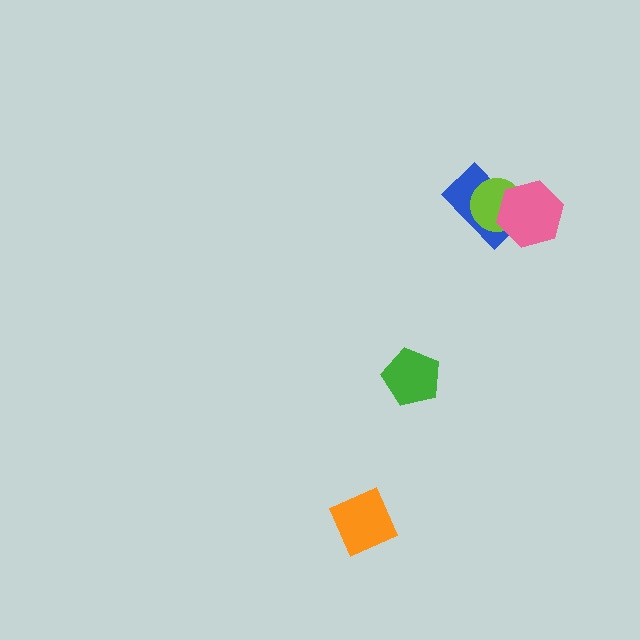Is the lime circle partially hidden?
Yes, it is partially covered by another shape.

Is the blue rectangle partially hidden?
Yes, it is partially covered by another shape.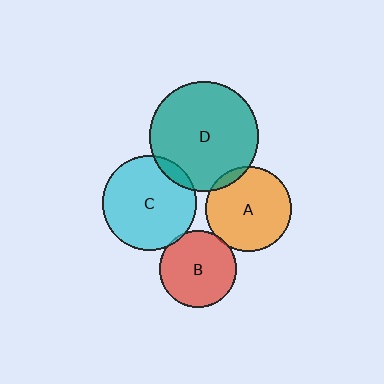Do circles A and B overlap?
Yes.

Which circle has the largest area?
Circle D (teal).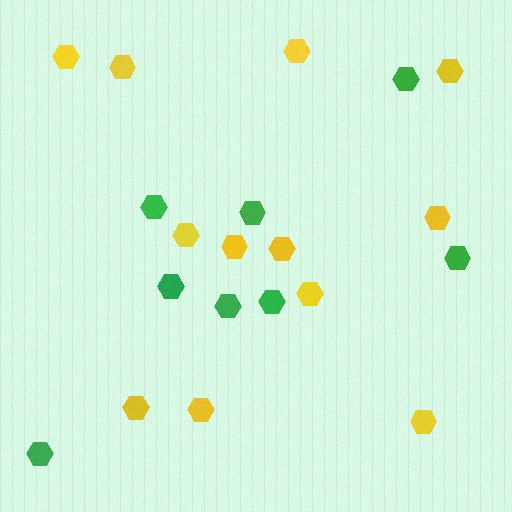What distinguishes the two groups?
There are 2 groups: one group of yellow hexagons (12) and one group of green hexagons (8).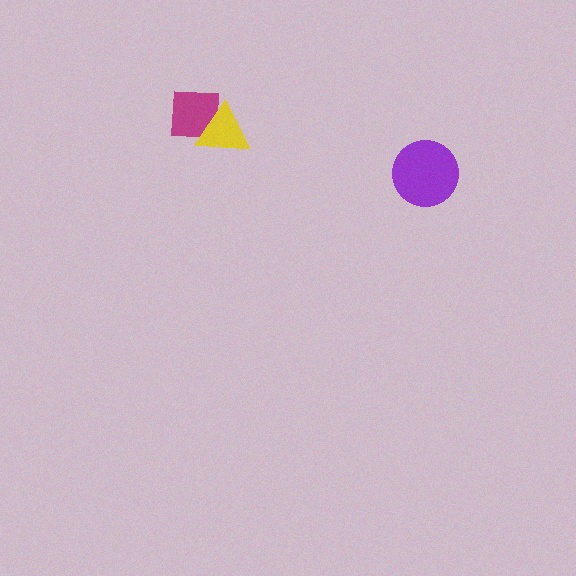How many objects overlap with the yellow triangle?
1 object overlaps with the yellow triangle.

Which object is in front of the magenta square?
The yellow triangle is in front of the magenta square.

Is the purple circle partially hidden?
No, no other shape covers it.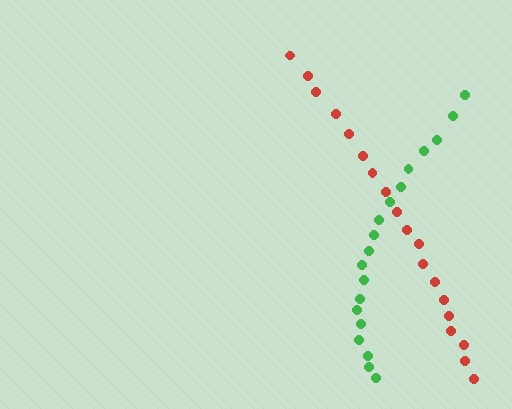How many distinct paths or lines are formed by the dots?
There are 2 distinct paths.